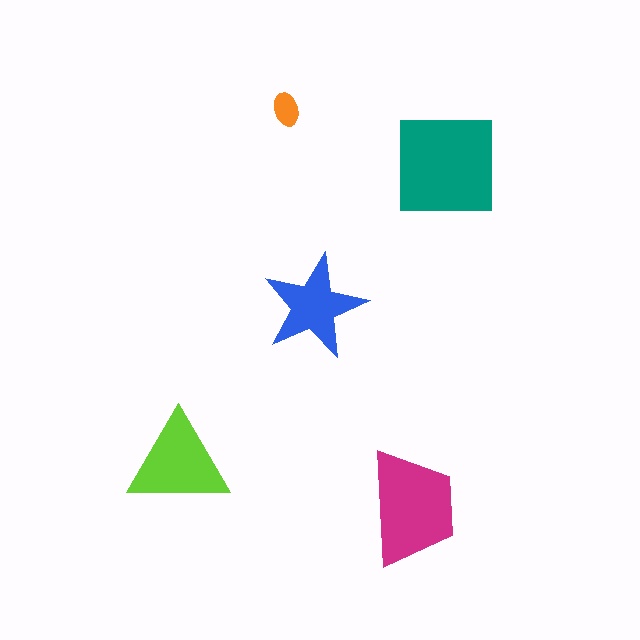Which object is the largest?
The teal square.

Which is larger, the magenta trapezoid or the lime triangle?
The magenta trapezoid.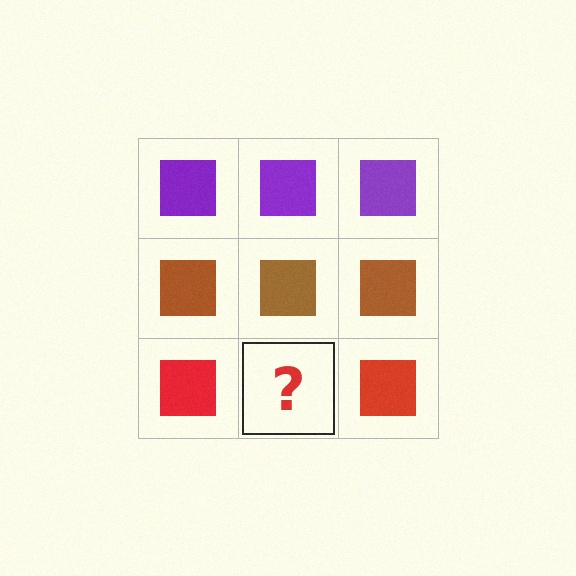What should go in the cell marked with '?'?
The missing cell should contain a red square.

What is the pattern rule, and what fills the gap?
The rule is that each row has a consistent color. The gap should be filled with a red square.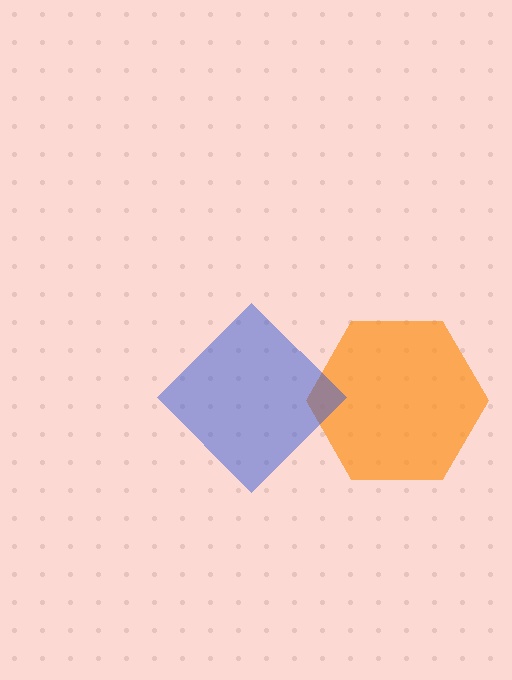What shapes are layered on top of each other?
The layered shapes are: an orange hexagon, a blue diamond.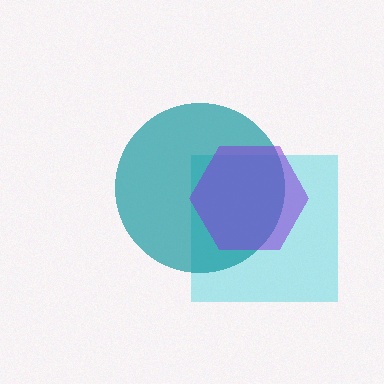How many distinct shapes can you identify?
There are 3 distinct shapes: a cyan square, a teal circle, a purple hexagon.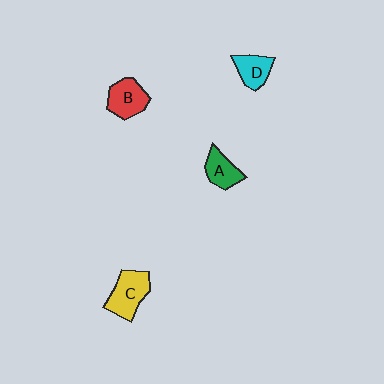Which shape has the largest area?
Shape C (yellow).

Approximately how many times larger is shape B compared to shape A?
Approximately 1.3 times.